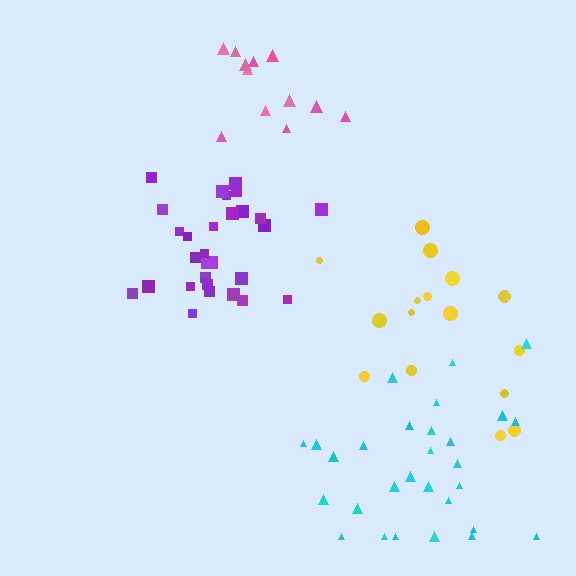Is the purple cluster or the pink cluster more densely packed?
Purple.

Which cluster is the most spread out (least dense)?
Yellow.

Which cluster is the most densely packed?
Purple.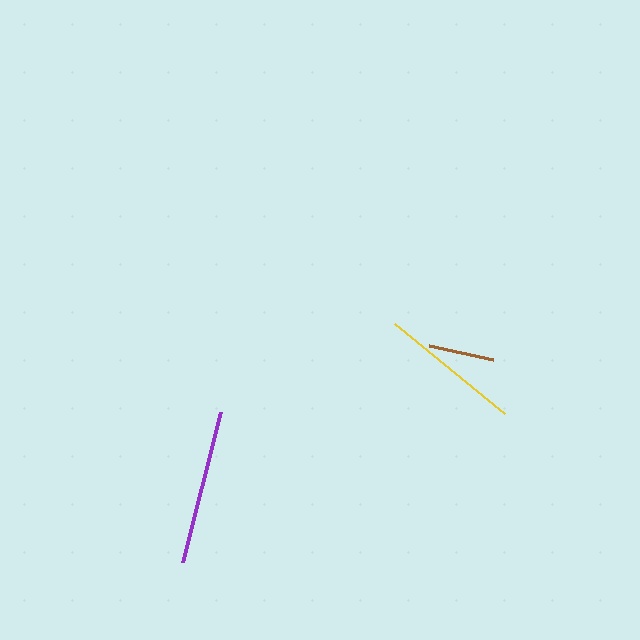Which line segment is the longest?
The purple line is the longest at approximately 155 pixels.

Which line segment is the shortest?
The brown line is the shortest at approximately 66 pixels.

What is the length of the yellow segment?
The yellow segment is approximately 142 pixels long.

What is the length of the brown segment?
The brown segment is approximately 66 pixels long.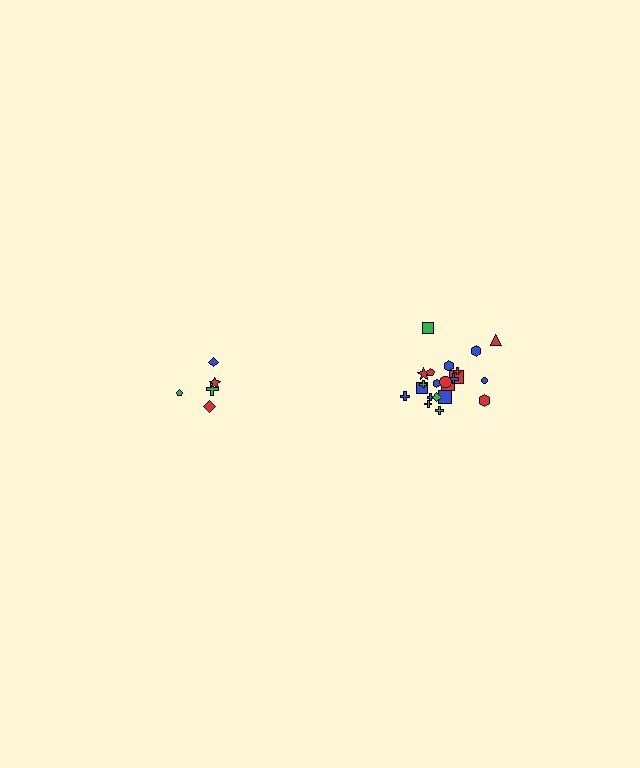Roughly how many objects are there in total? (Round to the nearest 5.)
Roughly 25 objects in total.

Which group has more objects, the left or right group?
The right group.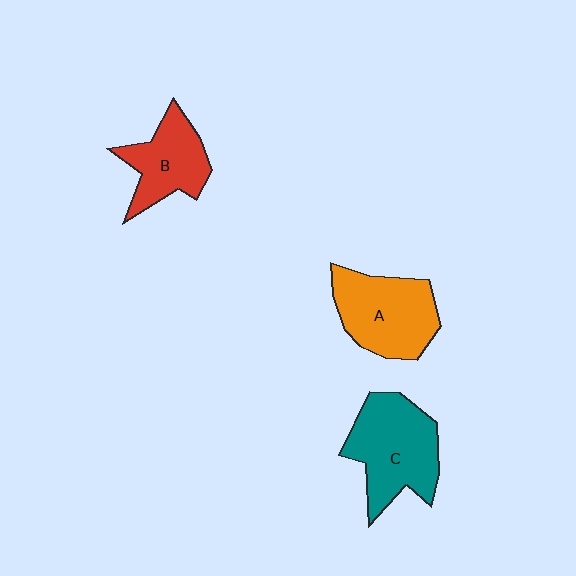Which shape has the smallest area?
Shape B (red).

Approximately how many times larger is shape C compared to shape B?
Approximately 1.4 times.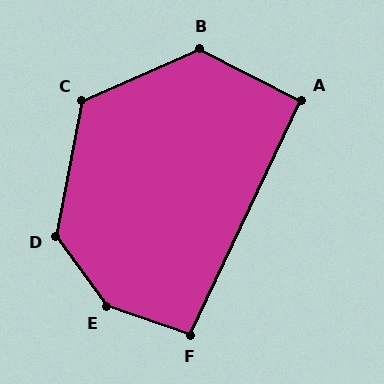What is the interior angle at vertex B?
Approximately 130 degrees (obtuse).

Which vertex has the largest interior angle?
E, at approximately 144 degrees.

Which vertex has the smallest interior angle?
A, at approximately 91 degrees.